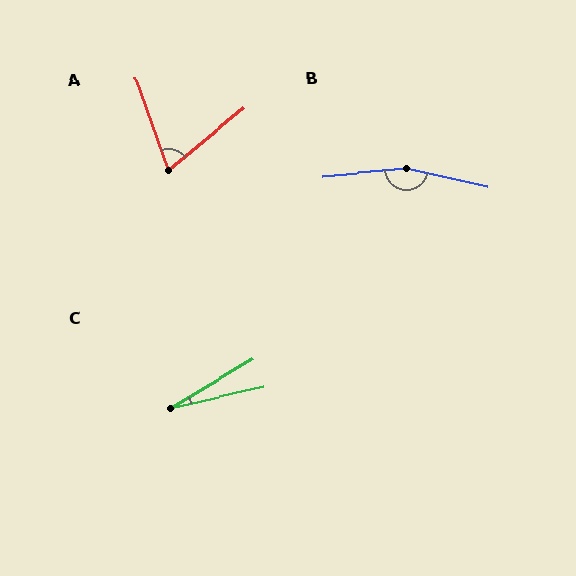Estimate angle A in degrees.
Approximately 70 degrees.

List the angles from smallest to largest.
C (18°), A (70°), B (162°).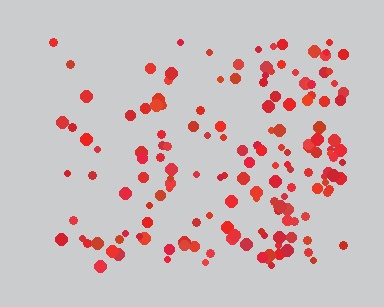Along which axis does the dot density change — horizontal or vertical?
Horizontal.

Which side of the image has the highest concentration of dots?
The right.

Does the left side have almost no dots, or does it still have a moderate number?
Still a moderate number, just noticeably fewer than the right.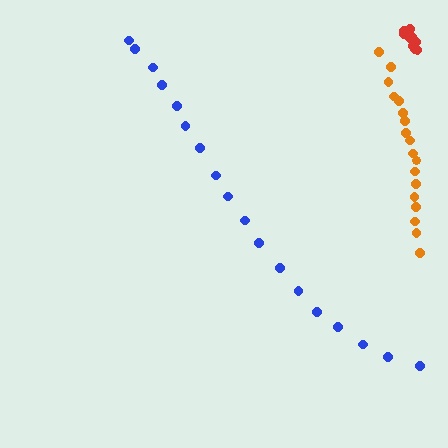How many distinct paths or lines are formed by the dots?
There are 3 distinct paths.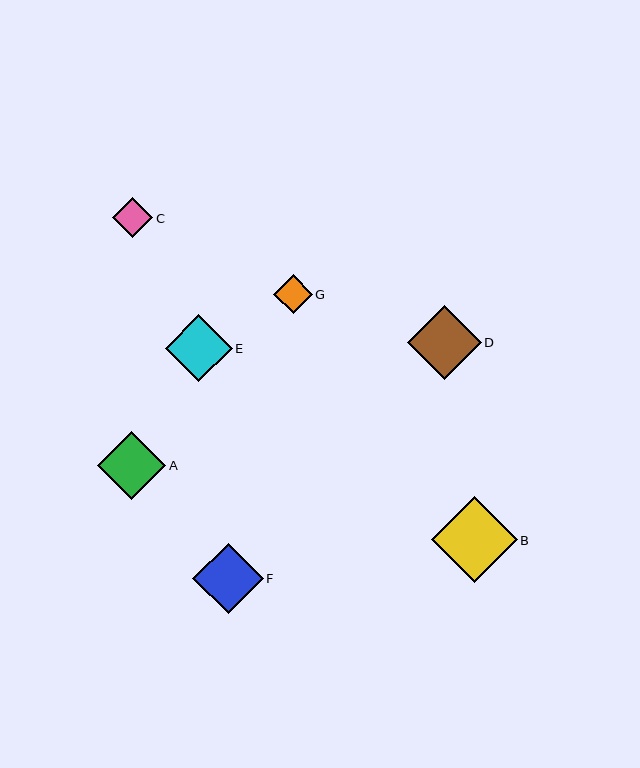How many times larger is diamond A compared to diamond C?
Diamond A is approximately 1.7 times the size of diamond C.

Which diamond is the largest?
Diamond B is the largest with a size of approximately 86 pixels.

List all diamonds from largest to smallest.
From largest to smallest: B, D, F, A, E, C, G.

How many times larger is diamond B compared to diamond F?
Diamond B is approximately 1.2 times the size of diamond F.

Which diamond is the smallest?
Diamond G is the smallest with a size of approximately 38 pixels.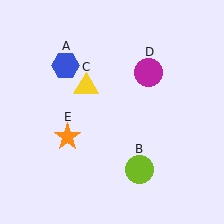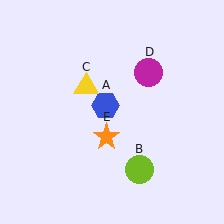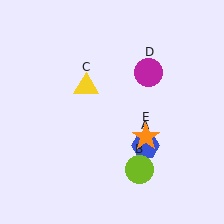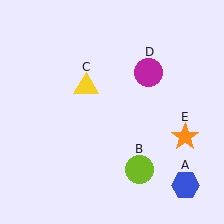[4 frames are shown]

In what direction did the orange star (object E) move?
The orange star (object E) moved right.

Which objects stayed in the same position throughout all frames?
Lime circle (object B) and yellow triangle (object C) and magenta circle (object D) remained stationary.